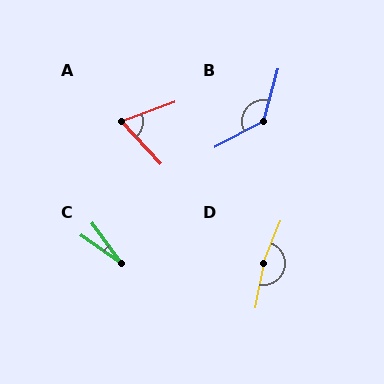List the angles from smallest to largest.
C (19°), A (67°), B (133°), D (169°).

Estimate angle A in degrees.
Approximately 67 degrees.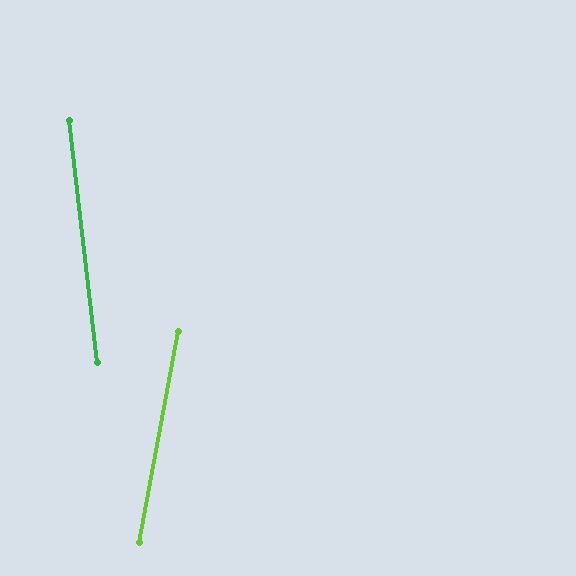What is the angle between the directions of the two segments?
Approximately 17 degrees.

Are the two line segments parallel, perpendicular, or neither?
Neither parallel nor perpendicular — they differ by about 17°.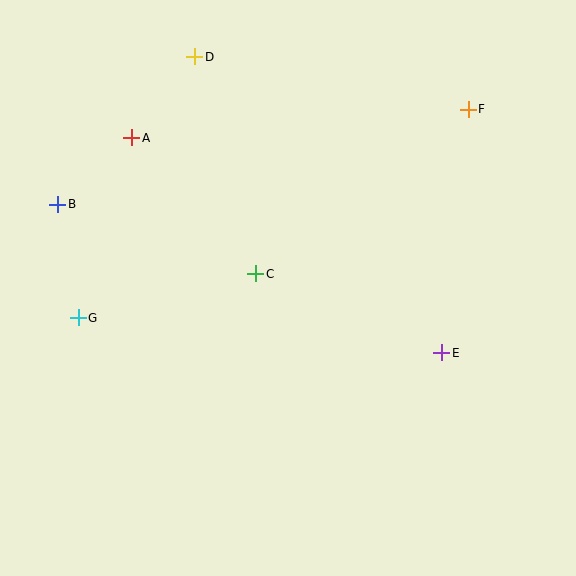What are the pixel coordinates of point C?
Point C is at (256, 274).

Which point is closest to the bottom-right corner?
Point E is closest to the bottom-right corner.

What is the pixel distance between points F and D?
The distance between F and D is 279 pixels.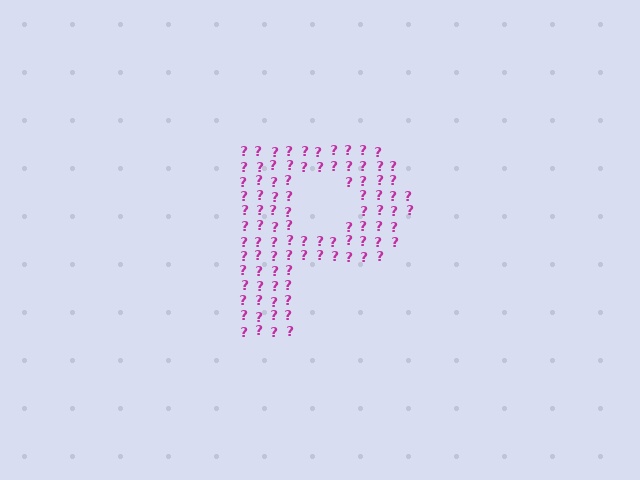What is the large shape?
The large shape is the letter P.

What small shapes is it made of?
It is made of small question marks.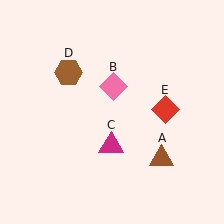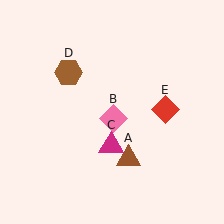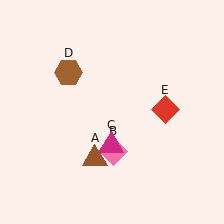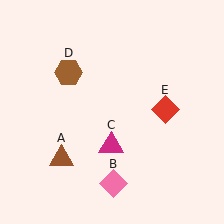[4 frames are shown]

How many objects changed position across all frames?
2 objects changed position: brown triangle (object A), pink diamond (object B).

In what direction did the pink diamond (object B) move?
The pink diamond (object B) moved down.